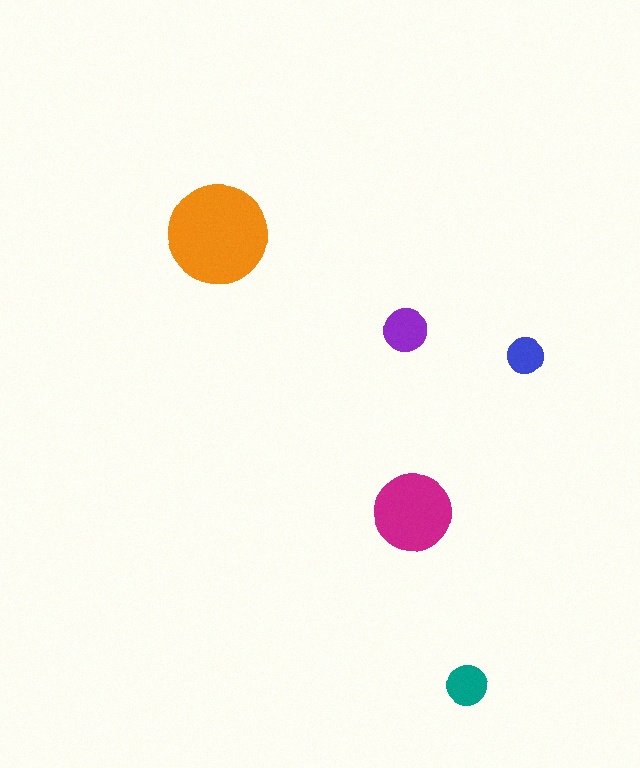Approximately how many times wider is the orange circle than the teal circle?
About 2.5 times wider.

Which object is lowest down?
The teal circle is bottommost.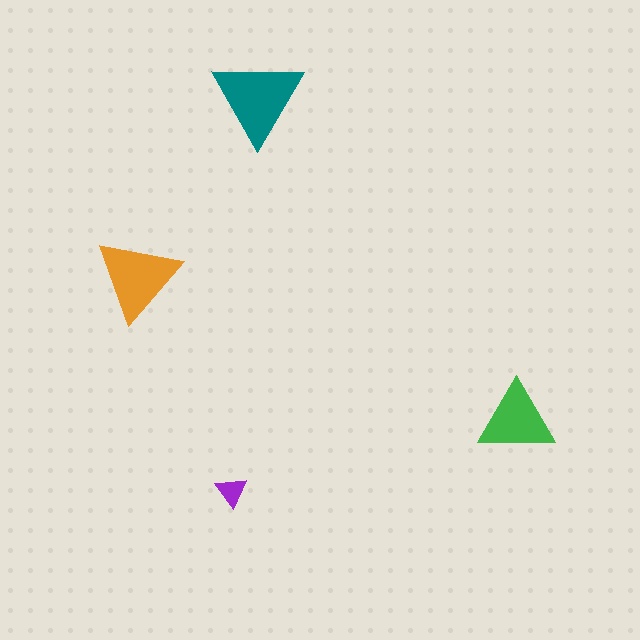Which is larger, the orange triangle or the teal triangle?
The teal one.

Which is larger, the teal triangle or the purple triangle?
The teal one.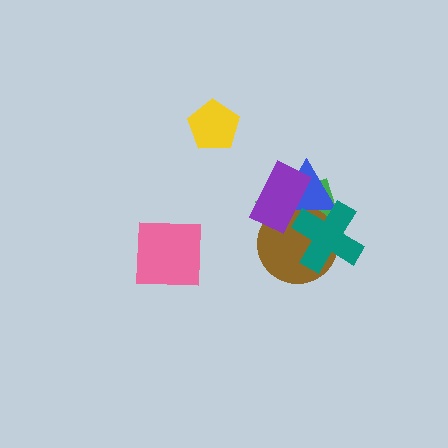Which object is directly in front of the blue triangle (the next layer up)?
The teal cross is directly in front of the blue triangle.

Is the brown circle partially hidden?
Yes, it is partially covered by another shape.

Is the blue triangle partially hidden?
Yes, it is partially covered by another shape.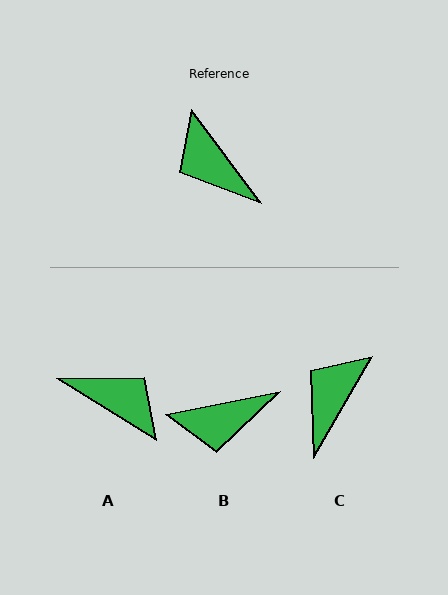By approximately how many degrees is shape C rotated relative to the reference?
Approximately 67 degrees clockwise.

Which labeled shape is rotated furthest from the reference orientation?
A, about 159 degrees away.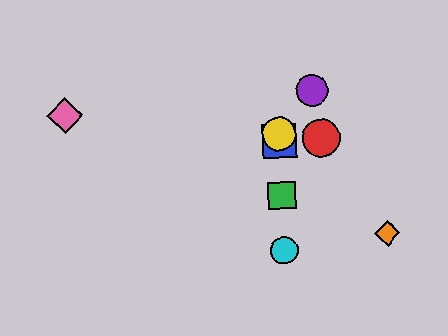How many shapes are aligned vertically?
4 shapes (the blue square, the green square, the yellow circle, the cyan circle) are aligned vertically.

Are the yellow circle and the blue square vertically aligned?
Yes, both are at x≈279.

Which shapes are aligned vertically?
The blue square, the green square, the yellow circle, the cyan circle are aligned vertically.